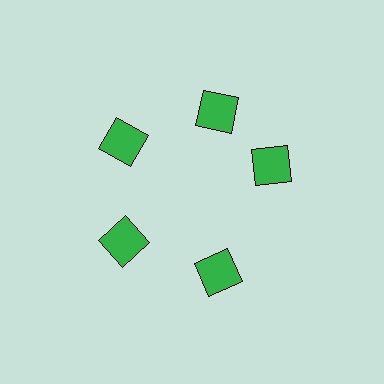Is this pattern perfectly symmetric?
No. The 5 green squares are arranged in a ring, but one element near the 3 o'clock position is rotated out of alignment along the ring, breaking the 5-fold rotational symmetry.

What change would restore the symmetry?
The symmetry would be restored by rotating it back into even spacing with its neighbors so that all 5 squares sit at equal angles and equal distance from the center.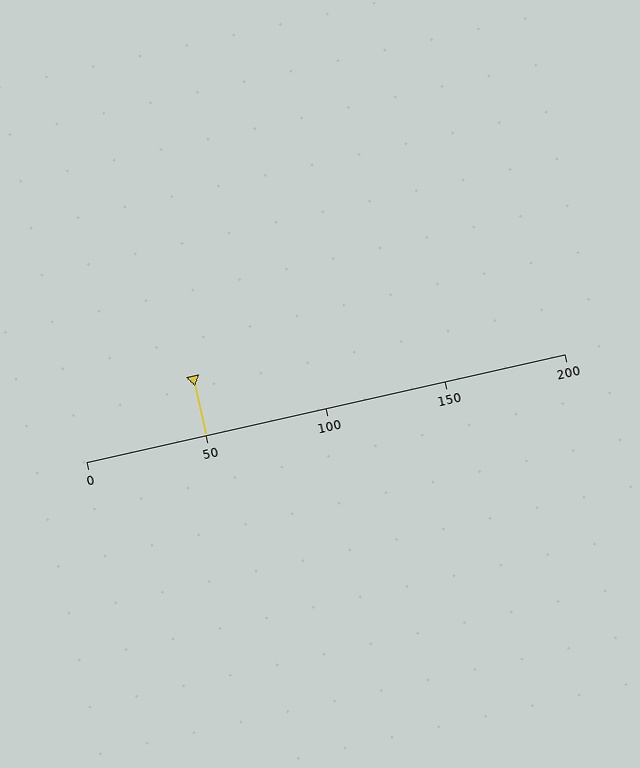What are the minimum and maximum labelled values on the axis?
The axis runs from 0 to 200.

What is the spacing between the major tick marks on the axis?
The major ticks are spaced 50 apart.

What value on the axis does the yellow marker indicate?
The marker indicates approximately 50.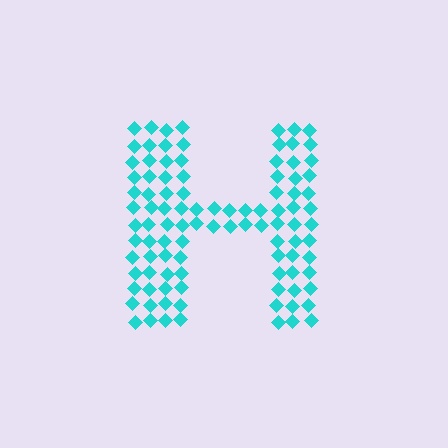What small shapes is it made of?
It is made of small diamonds.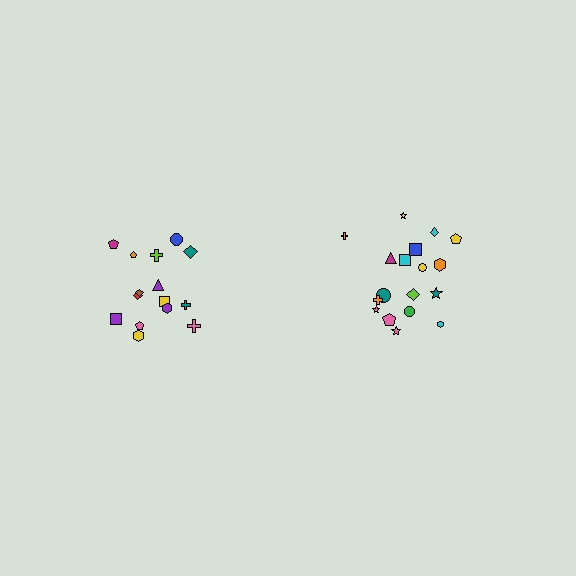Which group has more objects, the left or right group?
The right group.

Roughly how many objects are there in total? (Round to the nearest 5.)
Roughly 35 objects in total.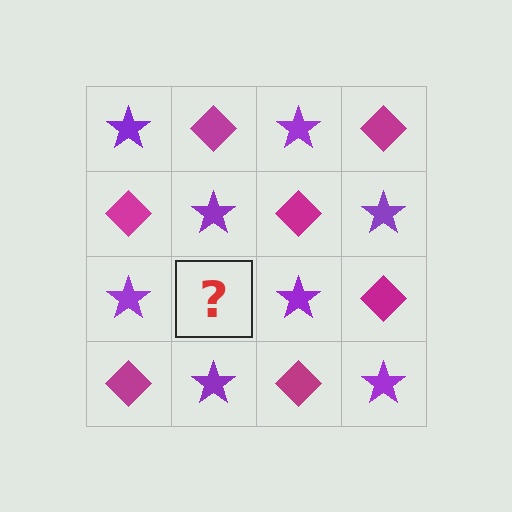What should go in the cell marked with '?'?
The missing cell should contain a magenta diamond.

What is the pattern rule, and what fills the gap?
The rule is that it alternates purple star and magenta diamond in a checkerboard pattern. The gap should be filled with a magenta diamond.